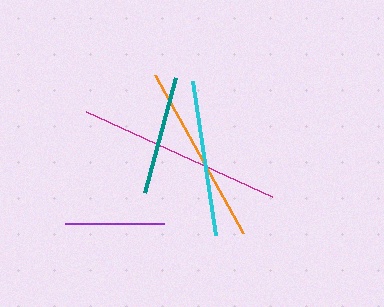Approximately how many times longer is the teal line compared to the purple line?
The teal line is approximately 1.2 times the length of the purple line.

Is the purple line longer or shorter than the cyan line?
The cyan line is longer than the purple line.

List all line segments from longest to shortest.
From longest to shortest: magenta, orange, cyan, teal, purple.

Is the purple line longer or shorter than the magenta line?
The magenta line is longer than the purple line.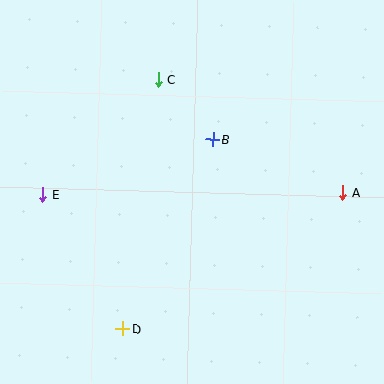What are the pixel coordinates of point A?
Point A is at (343, 193).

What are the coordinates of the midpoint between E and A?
The midpoint between E and A is at (193, 194).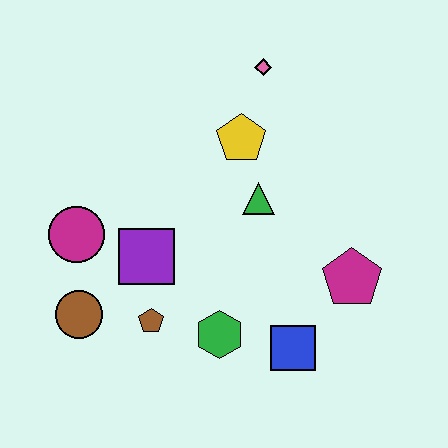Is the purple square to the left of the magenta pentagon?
Yes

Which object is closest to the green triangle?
The yellow pentagon is closest to the green triangle.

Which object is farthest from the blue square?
The pink diamond is farthest from the blue square.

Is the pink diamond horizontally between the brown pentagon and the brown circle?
No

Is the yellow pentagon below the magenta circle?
No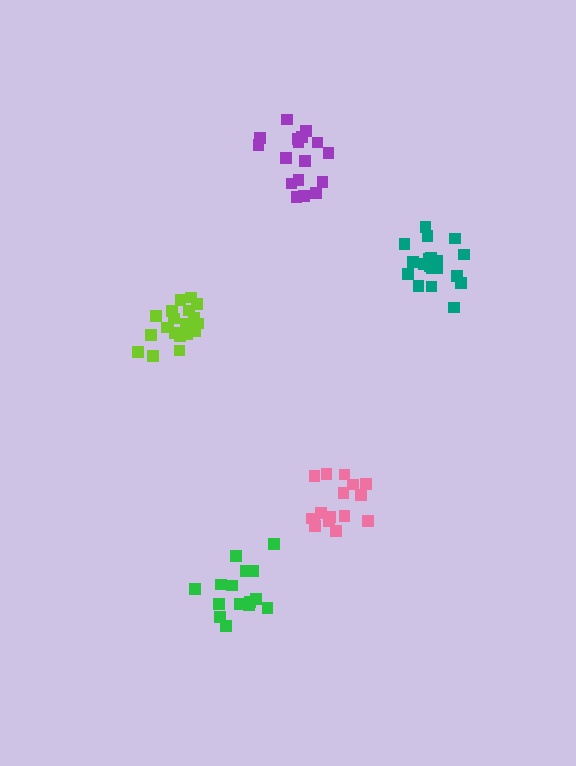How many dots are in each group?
Group 1: 19 dots, Group 2: 20 dots, Group 3: 18 dots, Group 4: 15 dots, Group 5: 16 dots (88 total).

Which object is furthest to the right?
The teal cluster is rightmost.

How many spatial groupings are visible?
There are 5 spatial groupings.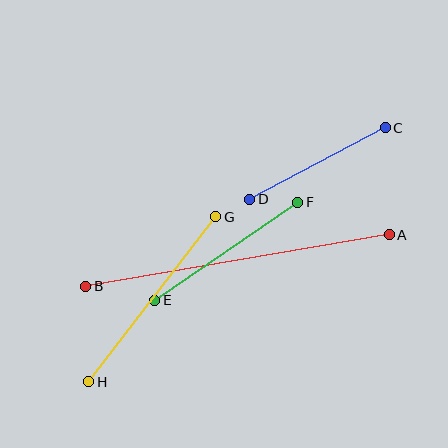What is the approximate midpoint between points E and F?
The midpoint is at approximately (226, 251) pixels.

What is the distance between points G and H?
The distance is approximately 208 pixels.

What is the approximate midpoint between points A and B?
The midpoint is at approximately (238, 261) pixels.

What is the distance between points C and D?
The distance is approximately 154 pixels.